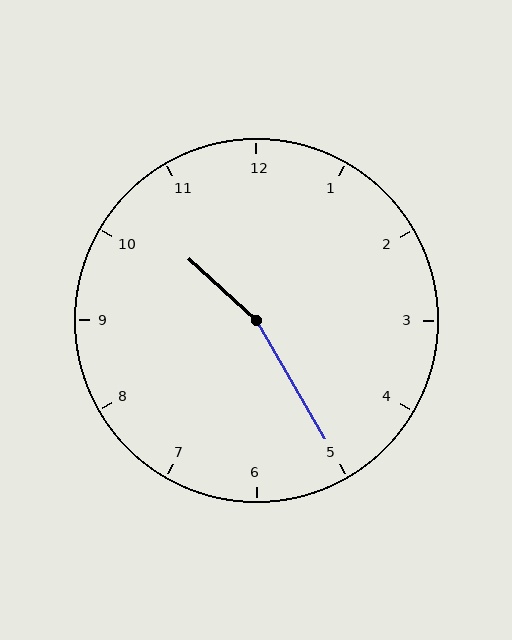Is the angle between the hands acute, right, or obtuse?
It is obtuse.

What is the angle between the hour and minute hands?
Approximately 162 degrees.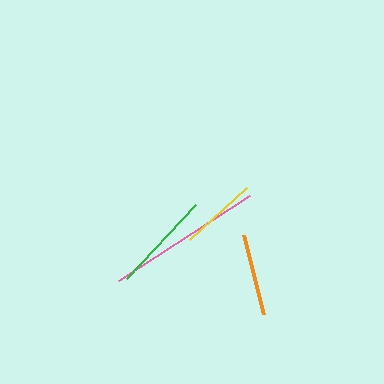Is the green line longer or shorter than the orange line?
The green line is longer than the orange line.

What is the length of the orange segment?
The orange segment is approximately 82 pixels long.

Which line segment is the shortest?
The yellow line is the shortest at approximately 77 pixels.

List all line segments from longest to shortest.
From longest to shortest: pink, green, orange, yellow.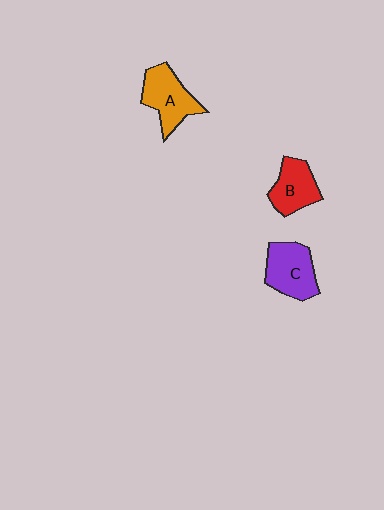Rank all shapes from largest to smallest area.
From largest to smallest: C (purple), A (orange), B (red).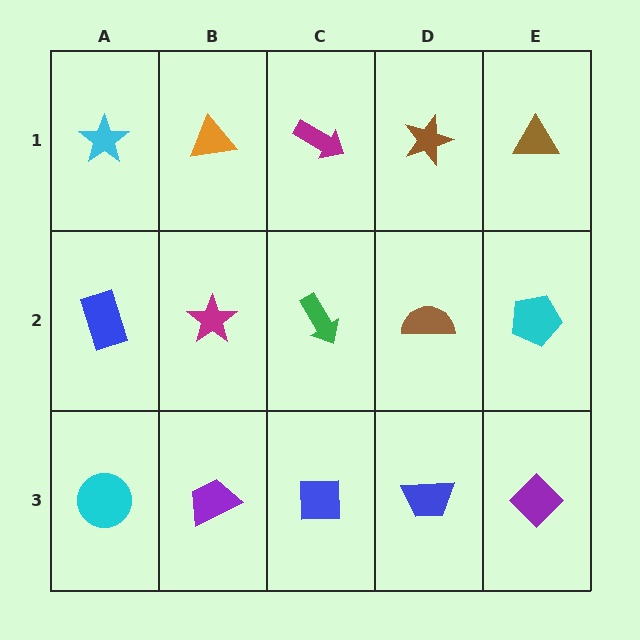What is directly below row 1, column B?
A magenta star.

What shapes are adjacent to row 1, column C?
A green arrow (row 2, column C), an orange triangle (row 1, column B), a brown star (row 1, column D).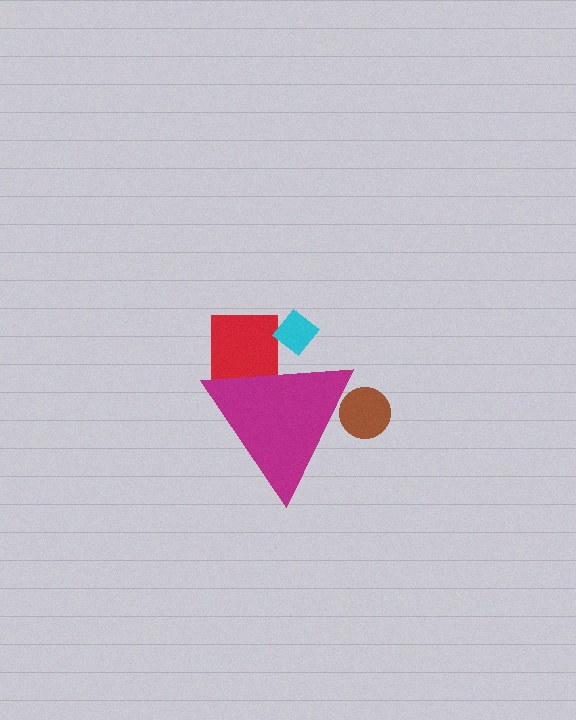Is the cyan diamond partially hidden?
Yes, the cyan diamond is partially hidden behind the magenta triangle.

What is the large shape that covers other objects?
A magenta triangle.